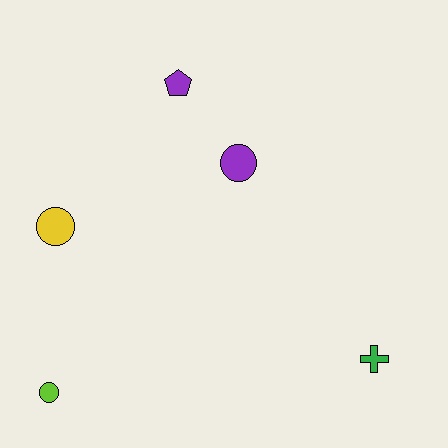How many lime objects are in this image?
There is 1 lime object.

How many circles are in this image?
There are 3 circles.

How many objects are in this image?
There are 5 objects.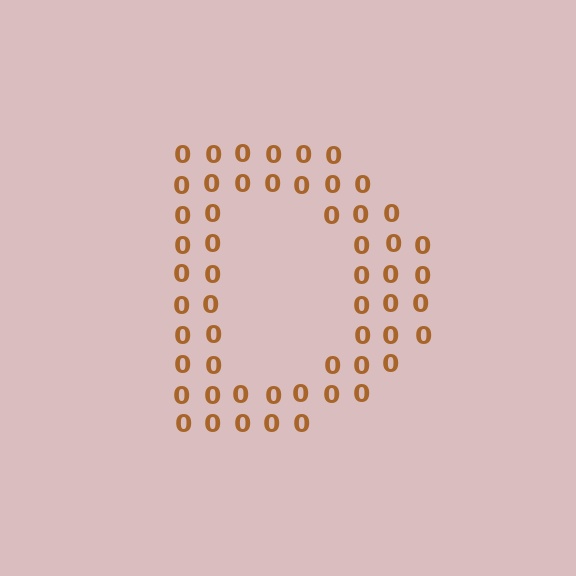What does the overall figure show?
The overall figure shows the letter D.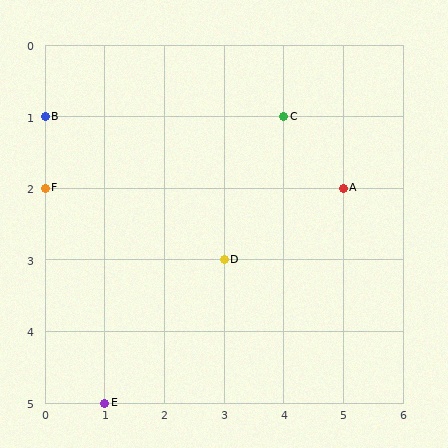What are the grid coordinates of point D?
Point D is at grid coordinates (3, 3).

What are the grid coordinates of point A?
Point A is at grid coordinates (5, 2).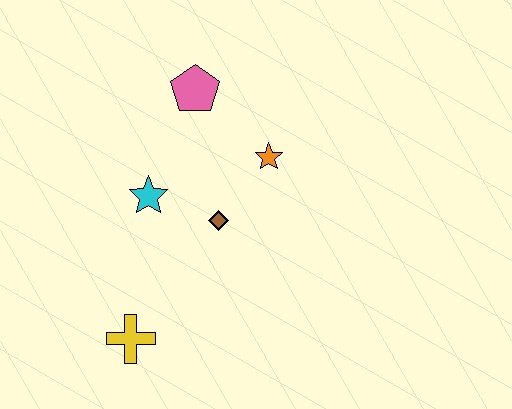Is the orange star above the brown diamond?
Yes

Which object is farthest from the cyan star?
The yellow cross is farthest from the cyan star.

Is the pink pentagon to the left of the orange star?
Yes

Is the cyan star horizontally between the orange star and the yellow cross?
Yes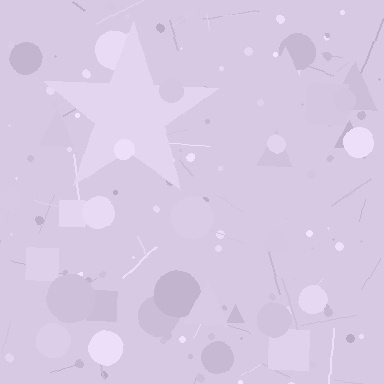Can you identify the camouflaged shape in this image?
The camouflaged shape is a star.